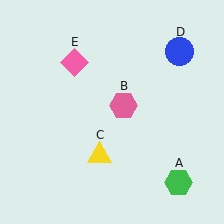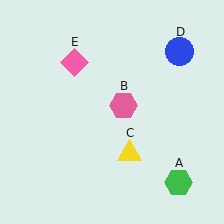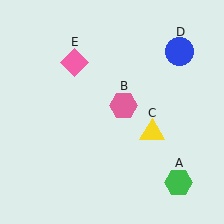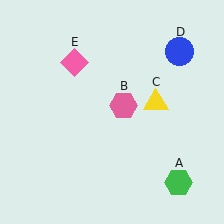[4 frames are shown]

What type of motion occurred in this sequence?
The yellow triangle (object C) rotated counterclockwise around the center of the scene.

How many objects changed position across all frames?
1 object changed position: yellow triangle (object C).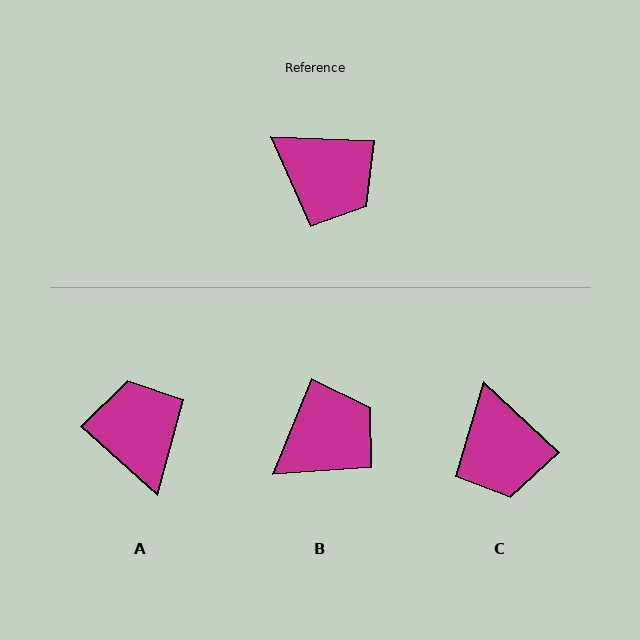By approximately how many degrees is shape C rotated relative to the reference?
Approximately 40 degrees clockwise.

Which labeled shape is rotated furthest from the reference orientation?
A, about 141 degrees away.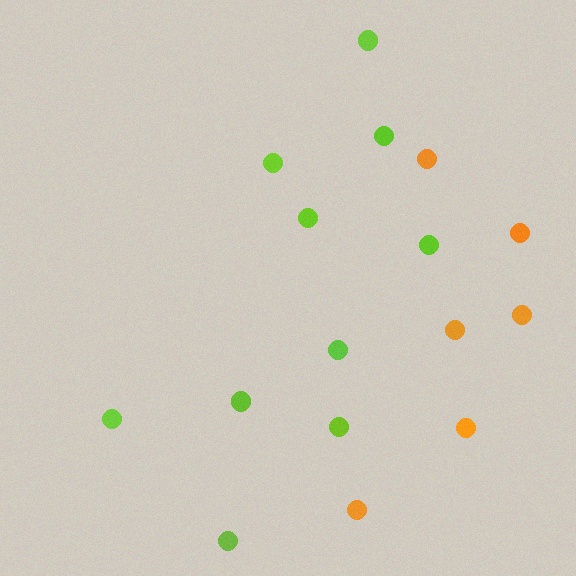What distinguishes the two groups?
There are 2 groups: one group of lime circles (10) and one group of orange circles (6).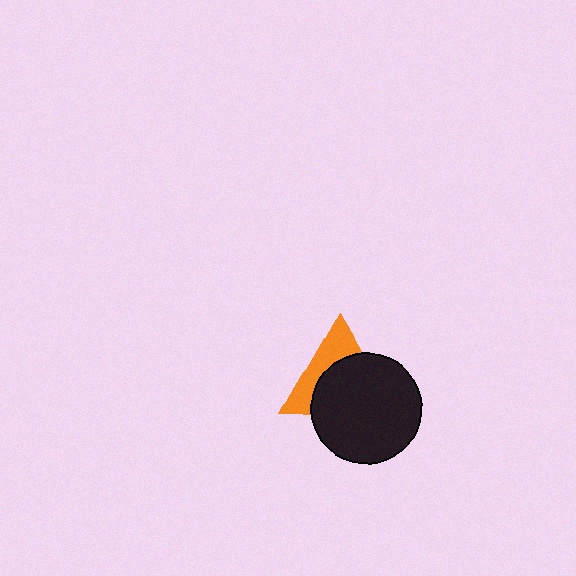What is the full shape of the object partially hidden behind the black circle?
The partially hidden object is an orange triangle.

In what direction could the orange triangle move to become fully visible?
The orange triangle could move up. That would shift it out from behind the black circle entirely.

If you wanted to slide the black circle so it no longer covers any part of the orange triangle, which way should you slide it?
Slide it down — that is the most direct way to separate the two shapes.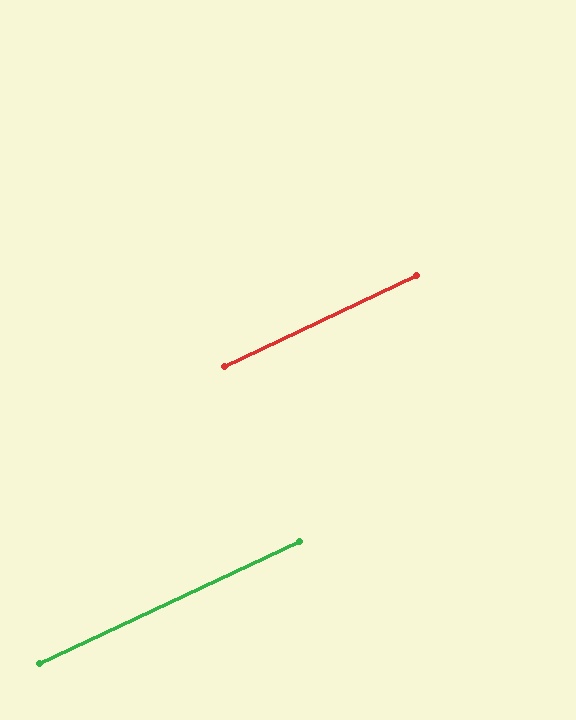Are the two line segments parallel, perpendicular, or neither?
Parallel — their directions differ by only 0.4°.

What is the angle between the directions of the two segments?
Approximately 0 degrees.